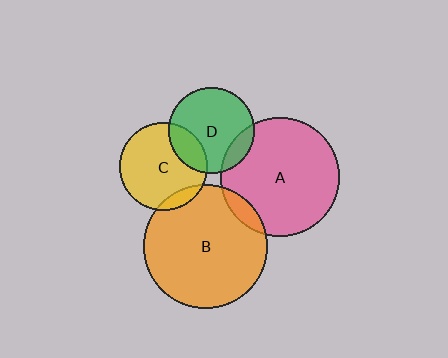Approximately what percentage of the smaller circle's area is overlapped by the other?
Approximately 10%.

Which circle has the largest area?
Circle B (orange).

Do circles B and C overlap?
Yes.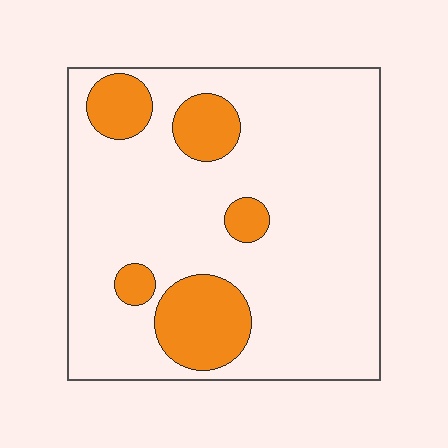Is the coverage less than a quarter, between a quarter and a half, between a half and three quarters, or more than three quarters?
Less than a quarter.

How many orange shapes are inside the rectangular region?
5.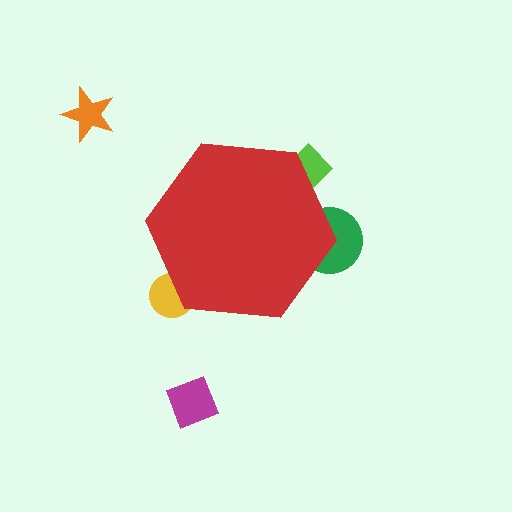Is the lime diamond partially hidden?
Yes, the lime diamond is partially hidden behind the red hexagon.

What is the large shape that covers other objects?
A red hexagon.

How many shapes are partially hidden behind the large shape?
3 shapes are partially hidden.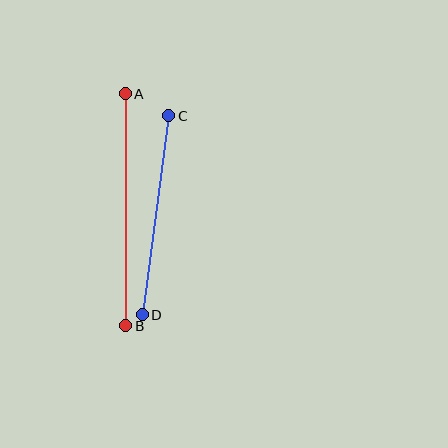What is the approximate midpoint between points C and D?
The midpoint is at approximately (156, 215) pixels.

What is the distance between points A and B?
The distance is approximately 232 pixels.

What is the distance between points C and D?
The distance is approximately 201 pixels.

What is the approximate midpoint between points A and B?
The midpoint is at approximately (125, 210) pixels.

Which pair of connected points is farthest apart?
Points A and B are farthest apart.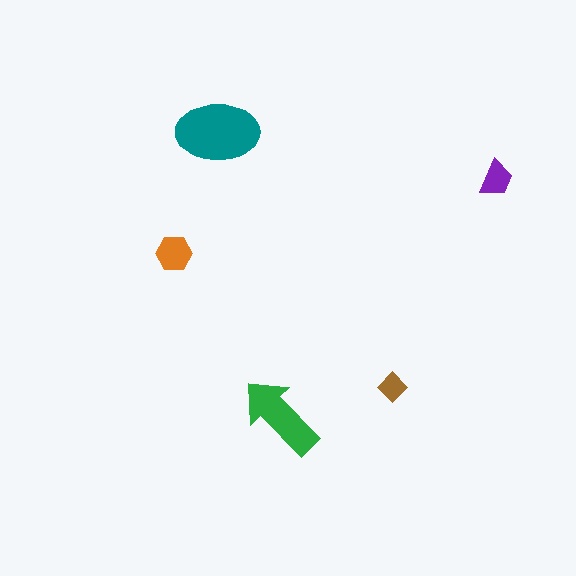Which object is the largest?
The teal ellipse.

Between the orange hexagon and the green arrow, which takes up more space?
The green arrow.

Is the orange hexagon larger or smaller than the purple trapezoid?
Larger.